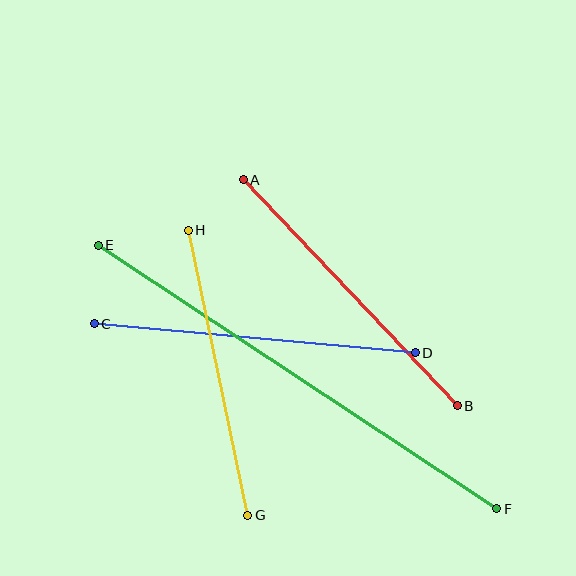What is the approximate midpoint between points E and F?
The midpoint is at approximately (297, 377) pixels.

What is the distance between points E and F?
The distance is approximately 478 pixels.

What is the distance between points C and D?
The distance is approximately 322 pixels.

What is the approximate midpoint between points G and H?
The midpoint is at approximately (218, 373) pixels.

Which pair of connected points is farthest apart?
Points E and F are farthest apart.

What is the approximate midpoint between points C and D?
The midpoint is at approximately (255, 338) pixels.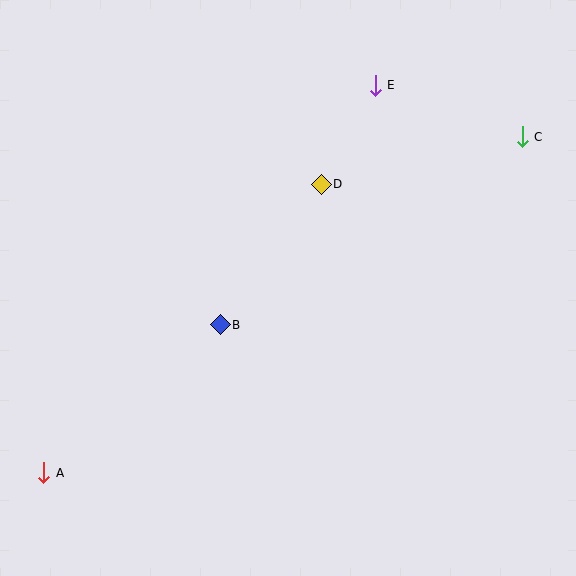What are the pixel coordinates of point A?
Point A is at (44, 473).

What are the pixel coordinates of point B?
Point B is at (220, 325).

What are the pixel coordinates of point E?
Point E is at (375, 85).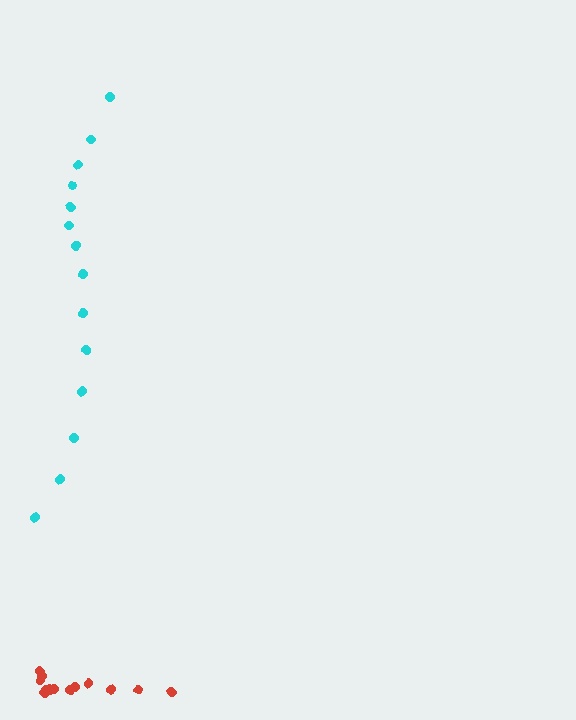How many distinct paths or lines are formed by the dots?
There are 2 distinct paths.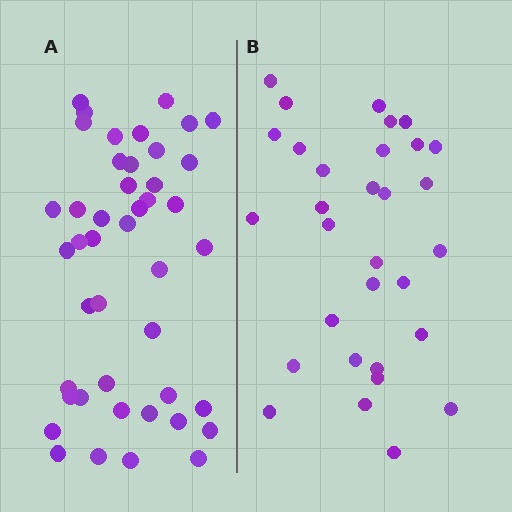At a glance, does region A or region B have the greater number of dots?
Region A (the left region) has more dots.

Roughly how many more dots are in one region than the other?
Region A has approximately 15 more dots than region B.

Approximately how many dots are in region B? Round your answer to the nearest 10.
About 30 dots. (The exact count is 31, which rounds to 30.)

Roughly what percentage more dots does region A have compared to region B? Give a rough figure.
About 40% more.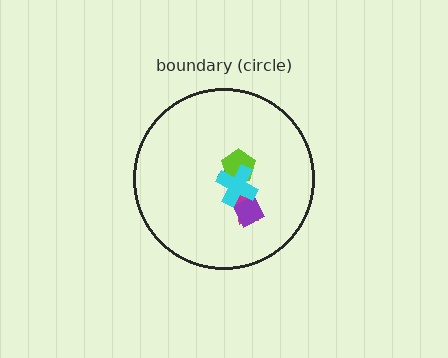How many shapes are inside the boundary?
5 inside, 0 outside.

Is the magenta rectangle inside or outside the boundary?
Inside.